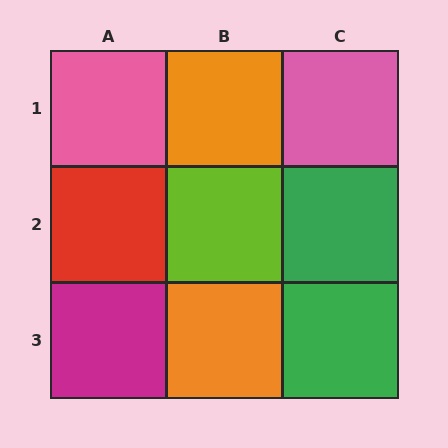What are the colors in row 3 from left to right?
Magenta, orange, green.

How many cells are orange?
2 cells are orange.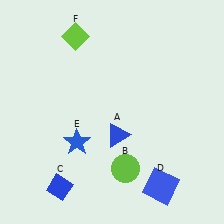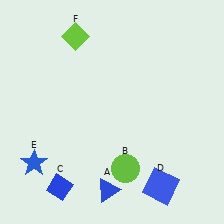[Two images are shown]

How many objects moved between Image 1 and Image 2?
2 objects moved between the two images.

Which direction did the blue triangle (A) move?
The blue triangle (A) moved down.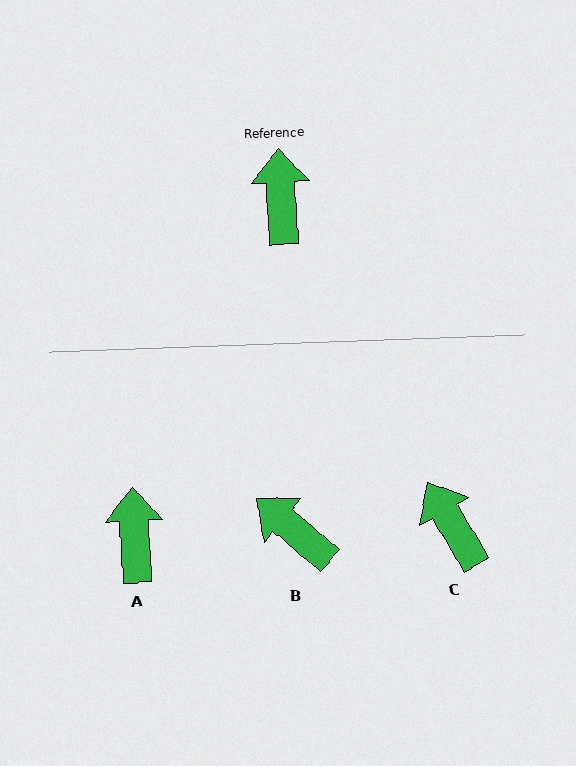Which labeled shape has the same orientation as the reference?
A.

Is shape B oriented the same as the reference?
No, it is off by about 46 degrees.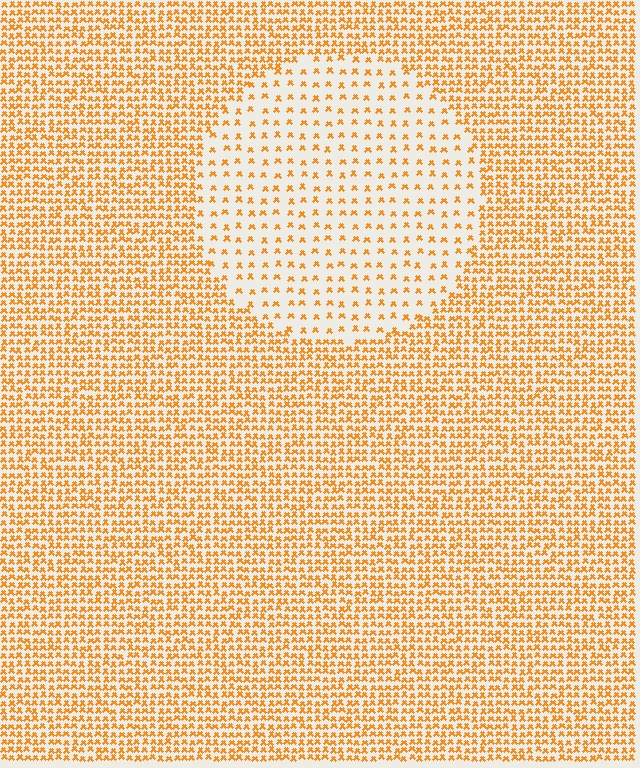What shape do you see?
I see a circle.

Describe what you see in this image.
The image contains small orange elements arranged at two different densities. A circle-shaped region is visible where the elements are less densely packed than the surrounding area.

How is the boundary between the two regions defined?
The boundary is defined by a change in element density (approximately 2.7x ratio). All elements are the same color, size, and shape.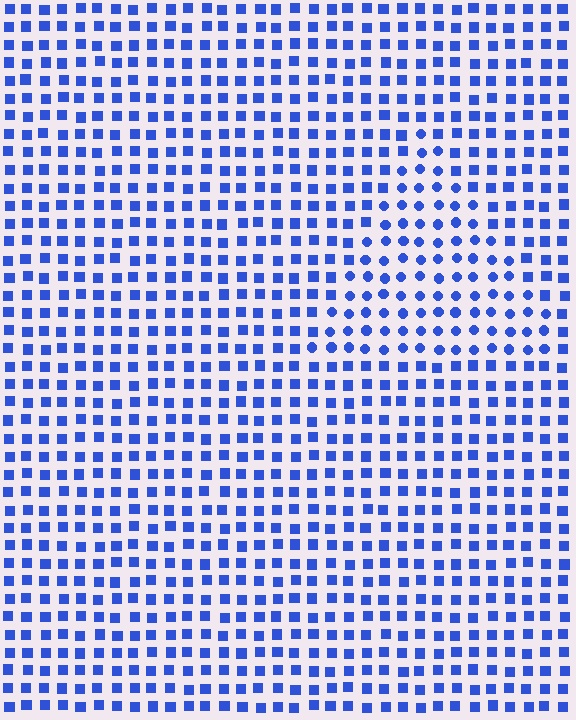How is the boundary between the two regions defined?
The boundary is defined by a change in element shape: circles inside vs. squares outside. All elements share the same color and spacing.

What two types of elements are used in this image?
The image uses circles inside the triangle region and squares outside it.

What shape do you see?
I see a triangle.